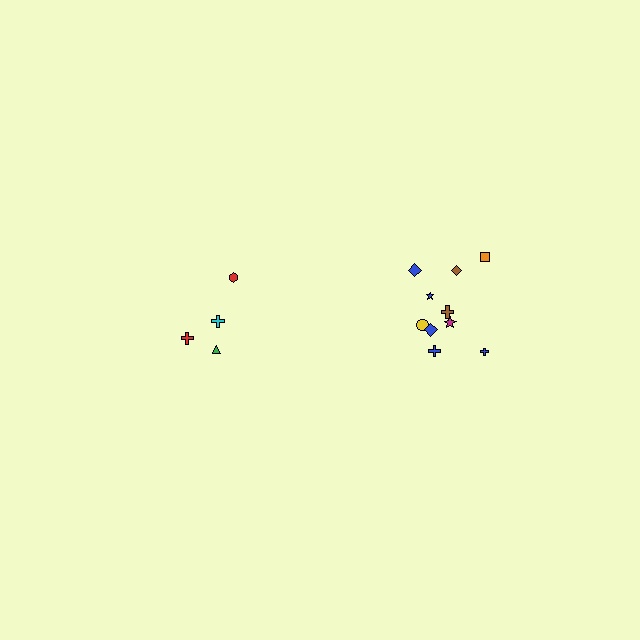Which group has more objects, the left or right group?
The right group.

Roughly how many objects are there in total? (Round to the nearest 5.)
Roughly 15 objects in total.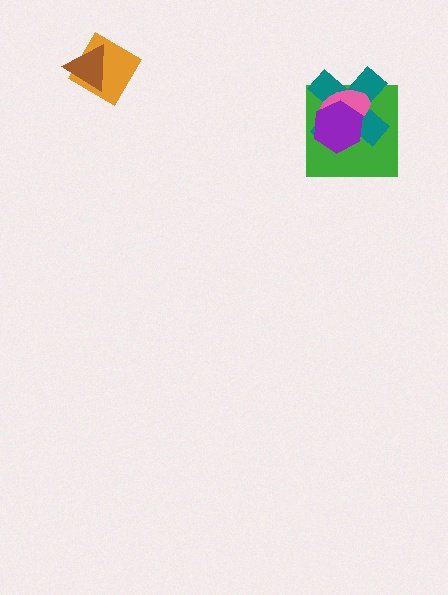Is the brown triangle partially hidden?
No, no other shape covers it.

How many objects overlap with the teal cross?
3 objects overlap with the teal cross.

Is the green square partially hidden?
Yes, it is partially covered by another shape.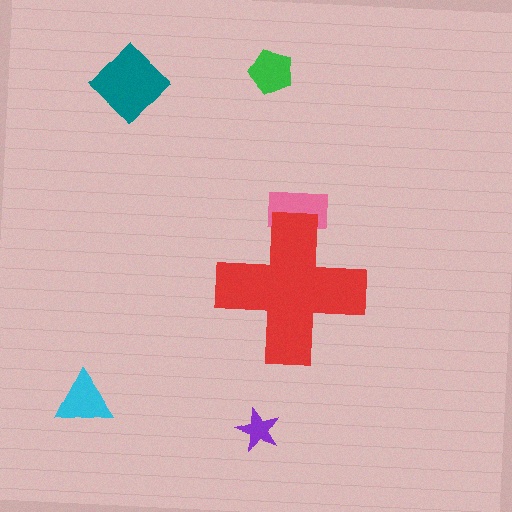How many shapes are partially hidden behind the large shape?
1 shape is partially hidden.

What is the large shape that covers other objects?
A red cross.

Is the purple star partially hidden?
No, the purple star is fully visible.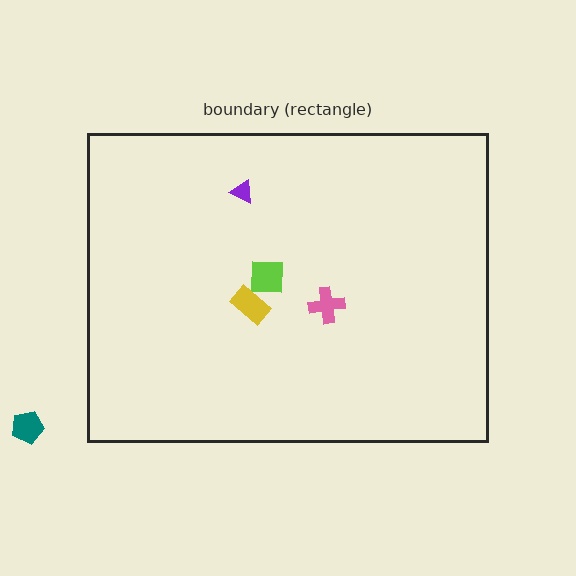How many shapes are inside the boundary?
4 inside, 1 outside.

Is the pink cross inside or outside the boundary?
Inside.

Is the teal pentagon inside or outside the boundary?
Outside.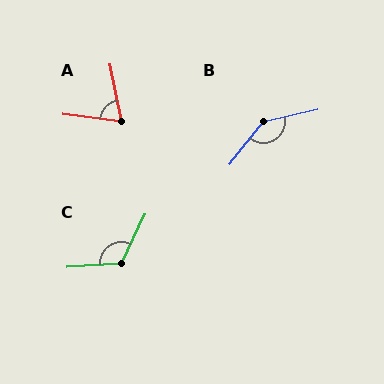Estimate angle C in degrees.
Approximately 119 degrees.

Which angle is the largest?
B, at approximately 141 degrees.